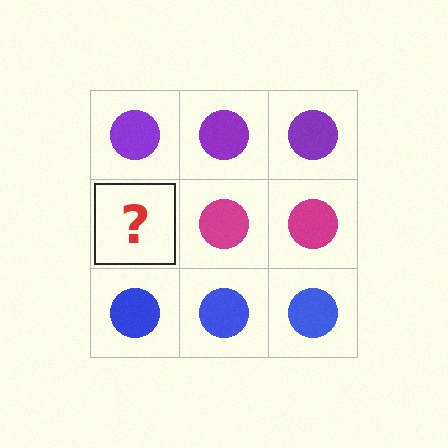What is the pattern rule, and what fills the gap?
The rule is that each row has a consistent color. The gap should be filled with a magenta circle.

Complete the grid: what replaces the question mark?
The question mark should be replaced with a magenta circle.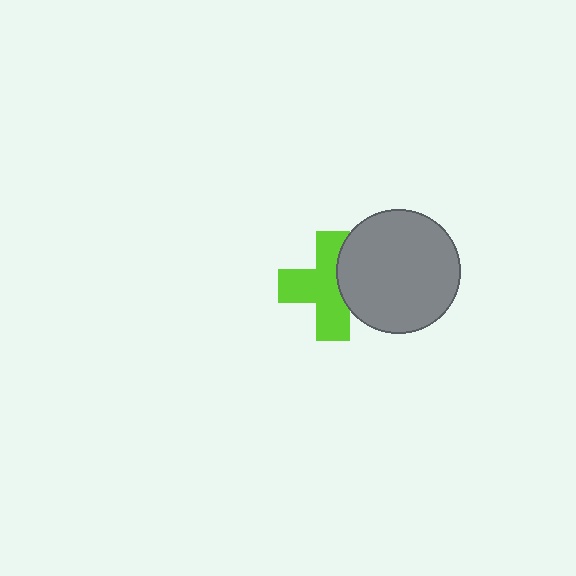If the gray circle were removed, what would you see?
You would see the complete lime cross.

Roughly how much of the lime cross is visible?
Most of it is visible (roughly 68%).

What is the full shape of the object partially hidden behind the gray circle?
The partially hidden object is a lime cross.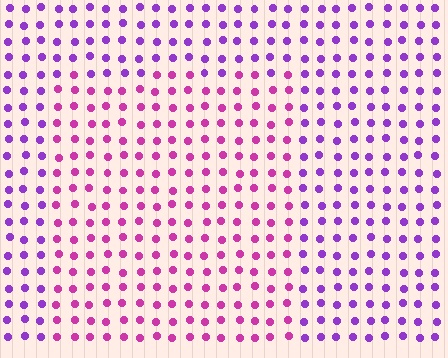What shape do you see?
I see a rectangle.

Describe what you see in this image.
The image is filled with small purple elements in a uniform arrangement. A rectangle-shaped region is visible where the elements are tinted to a slightly different hue, forming a subtle color boundary.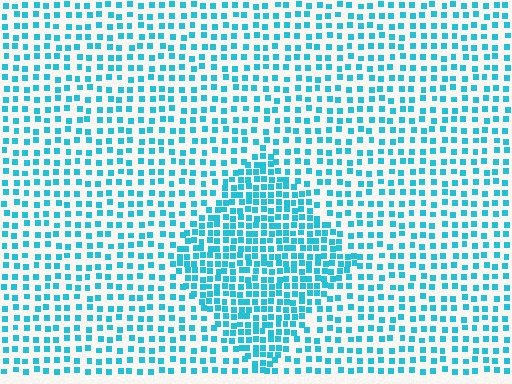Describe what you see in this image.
The image contains small cyan elements arranged at two different densities. A diamond-shaped region is visible where the elements are more densely packed than the surrounding area.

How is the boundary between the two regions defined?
The boundary is defined by a change in element density (approximately 1.9x ratio). All elements are the same color, size, and shape.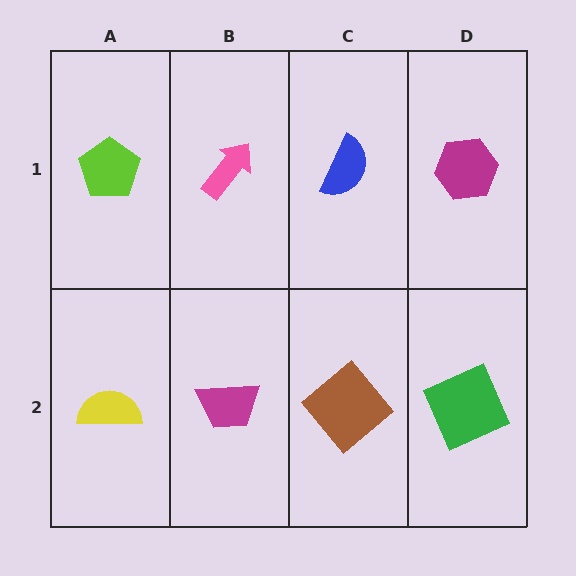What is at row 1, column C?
A blue semicircle.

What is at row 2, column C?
A brown diamond.